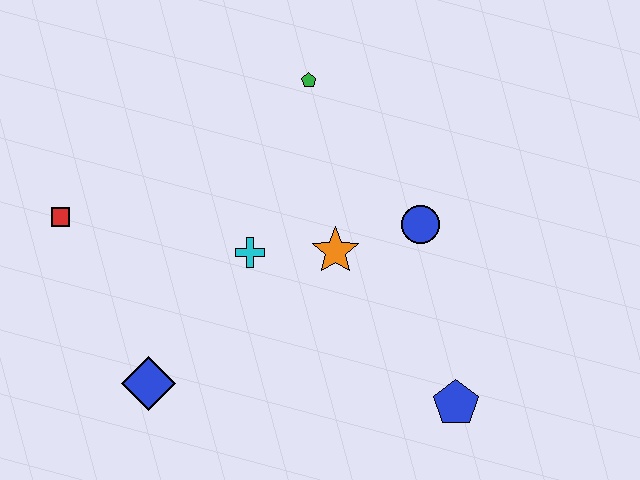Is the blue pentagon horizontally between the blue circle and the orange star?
No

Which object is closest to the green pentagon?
The orange star is closest to the green pentagon.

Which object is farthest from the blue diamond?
The green pentagon is farthest from the blue diamond.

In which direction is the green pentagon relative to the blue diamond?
The green pentagon is above the blue diamond.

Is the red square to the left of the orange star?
Yes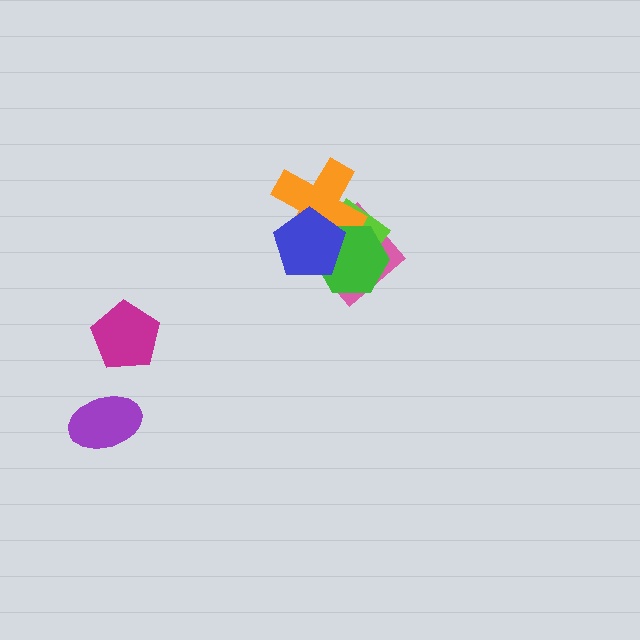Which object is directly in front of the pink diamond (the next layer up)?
The lime rectangle is directly in front of the pink diamond.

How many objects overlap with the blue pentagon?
4 objects overlap with the blue pentagon.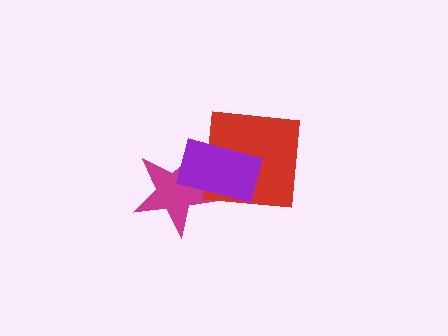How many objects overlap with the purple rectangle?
2 objects overlap with the purple rectangle.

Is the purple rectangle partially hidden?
No, no other shape covers it.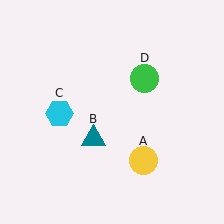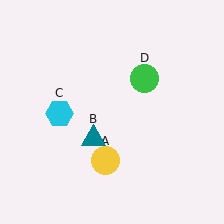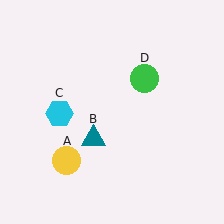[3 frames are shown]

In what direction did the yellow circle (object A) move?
The yellow circle (object A) moved left.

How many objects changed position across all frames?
1 object changed position: yellow circle (object A).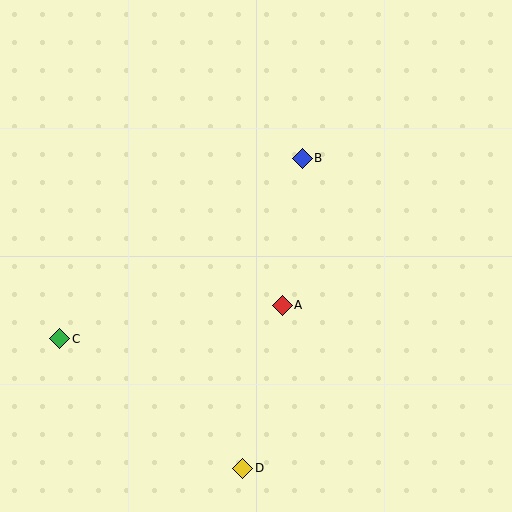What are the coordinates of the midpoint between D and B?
The midpoint between D and B is at (272, 313).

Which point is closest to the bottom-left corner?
Point C is closest to the bottom-left corner.